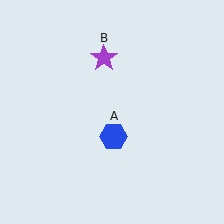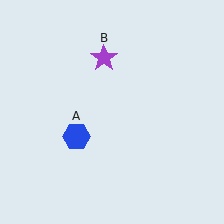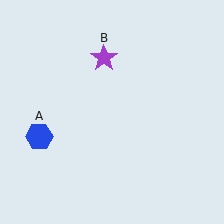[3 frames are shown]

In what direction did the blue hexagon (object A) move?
The blue hexagon (object A) moved left.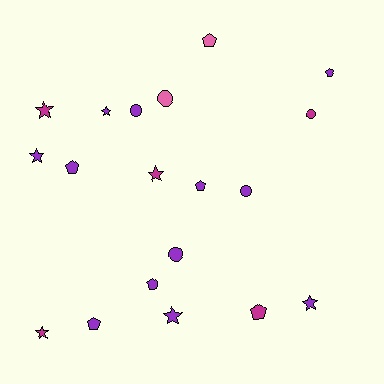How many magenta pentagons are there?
There is 1 magenta pentagon.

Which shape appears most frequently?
Pentagon, with 7 objects.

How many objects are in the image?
There are 19 objects.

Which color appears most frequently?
Purple, with 12 objects.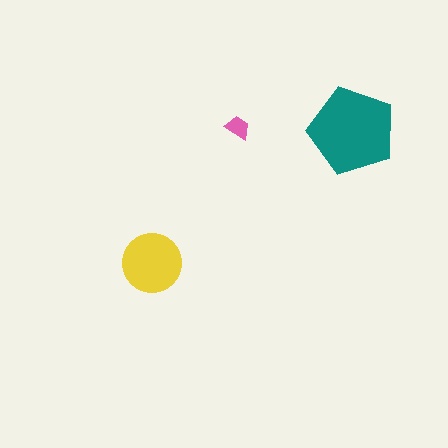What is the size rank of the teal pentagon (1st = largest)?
1st.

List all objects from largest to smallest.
The teal pentagon, the yellow circle, the pink trapezoid.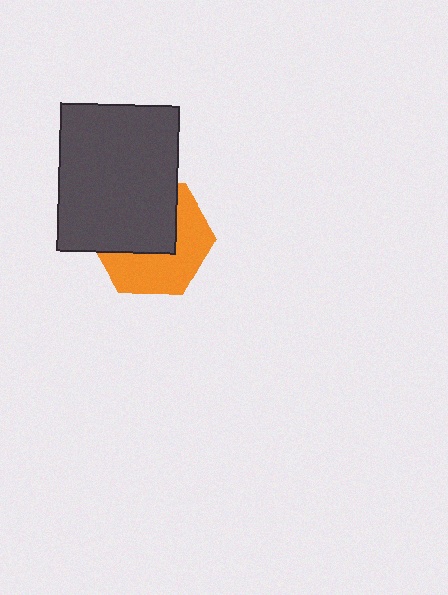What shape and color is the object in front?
The object in front is a dark gray rectangle.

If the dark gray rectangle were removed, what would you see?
You would see the complete orange hexagon.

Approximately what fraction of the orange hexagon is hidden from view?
Roughly 50% of the orange hexagon is hidden behind the dark gray rectangle.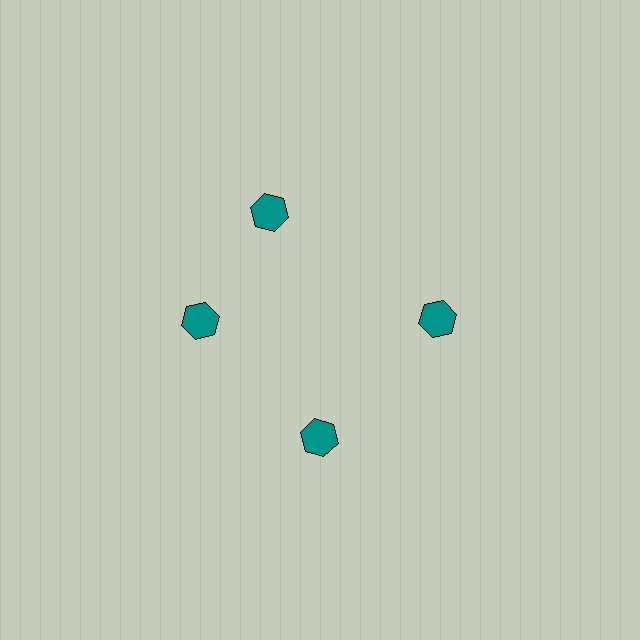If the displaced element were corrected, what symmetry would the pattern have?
It would have 4-fold rotational symmetry — the pattern would map onto itself every 90 degrees.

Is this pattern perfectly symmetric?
No. The 4 teal hexagons are arranged in a ring, but one element near the 12 o'clock position is rotated out of alignment along the ring, breaking the 4-fold rotational symmetry.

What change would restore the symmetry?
The symmetry would be restored by rotating it back into even spacing with its neighbors so that all 4 hexagons sit at equal angles and equal distance from the center.